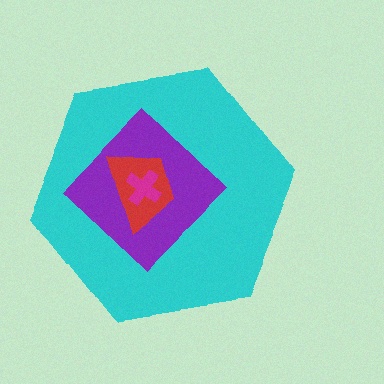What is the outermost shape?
The cyan hexagon.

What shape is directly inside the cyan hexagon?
The purple diamond.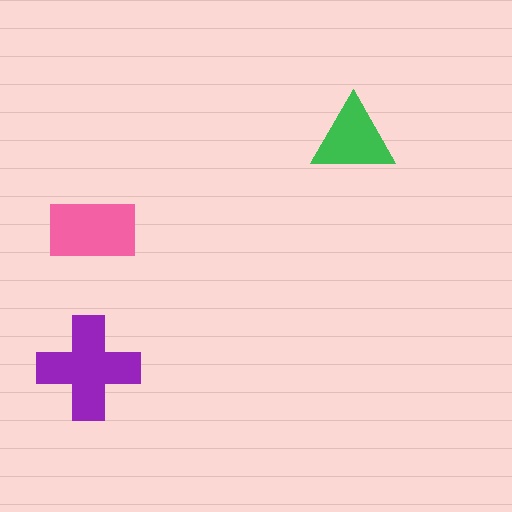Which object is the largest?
The purple cross.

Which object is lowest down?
The purple cross is bottommost.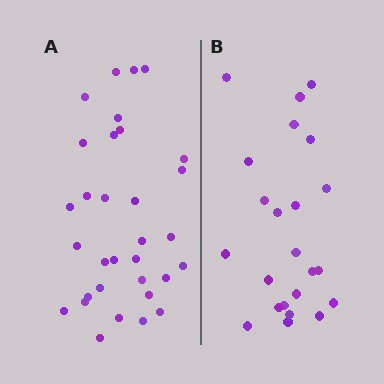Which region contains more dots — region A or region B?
Region A (the left region) has more dots.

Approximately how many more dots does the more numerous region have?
Region A has roughly 8 or so more dots than region B.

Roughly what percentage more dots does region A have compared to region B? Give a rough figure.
About 40% more.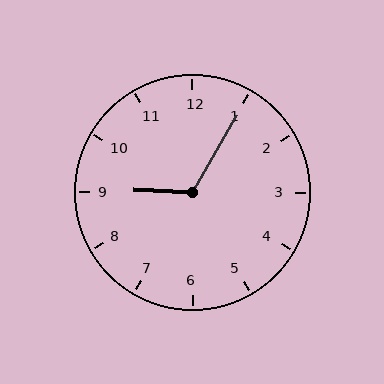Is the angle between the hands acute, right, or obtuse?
It is obtuse.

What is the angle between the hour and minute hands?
Approximately 118 degrees.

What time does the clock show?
9:05.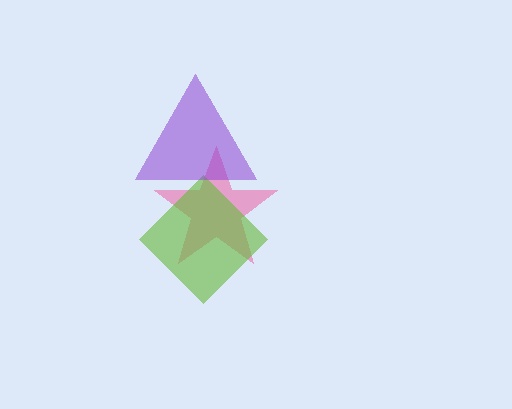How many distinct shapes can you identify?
There are 3 distinct shapes: a pink star, a lime diamond, a purple triangle.